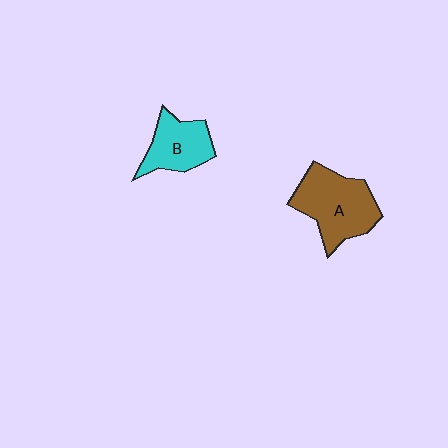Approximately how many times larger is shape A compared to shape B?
Approximately 1.5 times.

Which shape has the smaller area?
Shape B (cyan).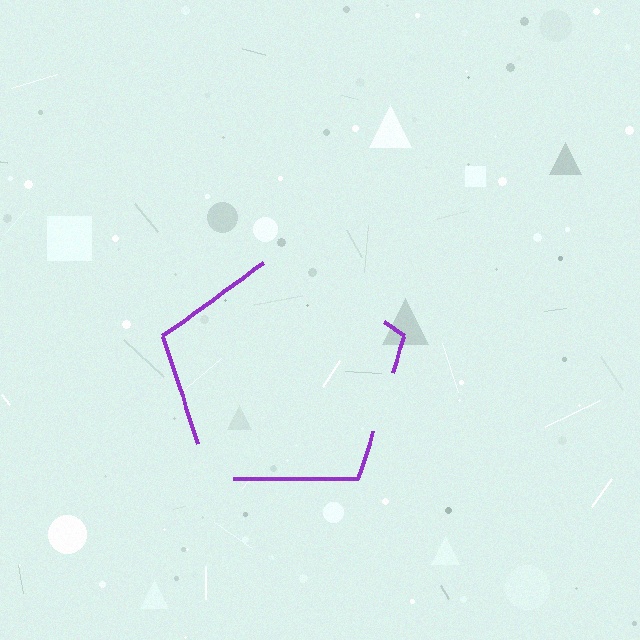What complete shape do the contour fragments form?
The contour fragments form a pentagon.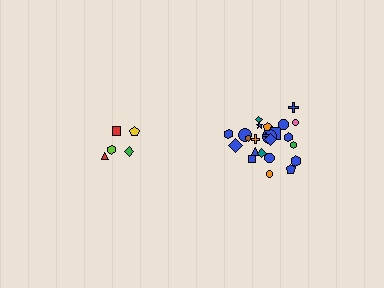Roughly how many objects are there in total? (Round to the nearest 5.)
Roughly 30 objects in total.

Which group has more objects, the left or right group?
The right group.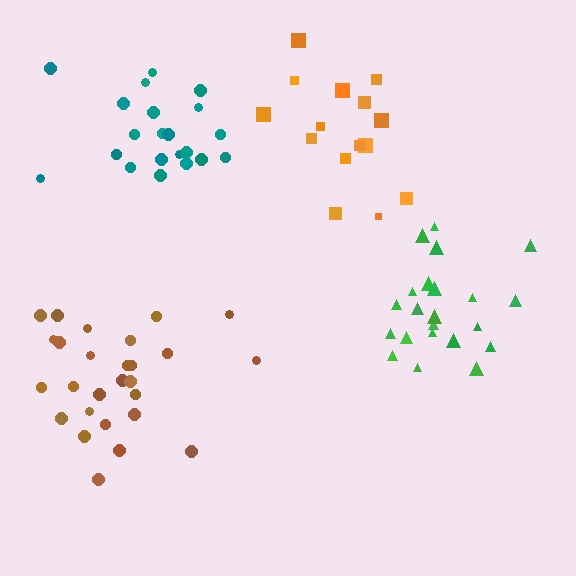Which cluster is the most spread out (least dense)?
Orange.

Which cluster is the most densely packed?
Teal.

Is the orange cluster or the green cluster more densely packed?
Green.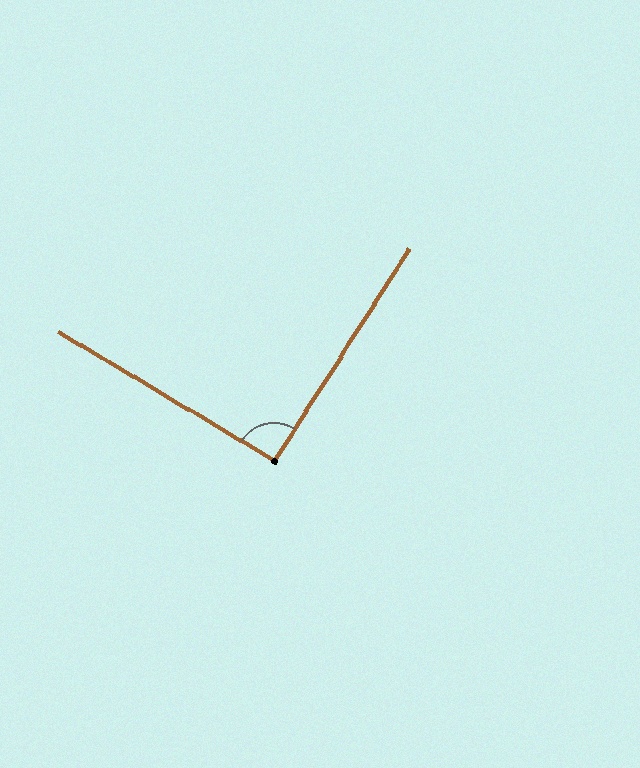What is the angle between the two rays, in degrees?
Approximately 92 degrees.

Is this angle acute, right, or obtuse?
It is approximately a right angle.